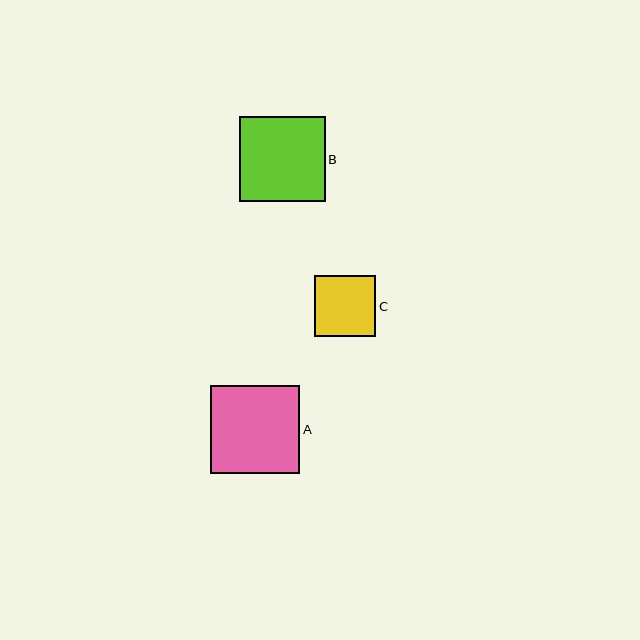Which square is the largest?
Square A is the largest with a size of approximately 89 pixels.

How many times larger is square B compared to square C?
Square B is approximately 1.4 times the size of square C.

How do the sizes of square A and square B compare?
Square A and square B are approximately the same size.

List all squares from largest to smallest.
From largest to smallest: A, B, C.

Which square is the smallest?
Square C is the smallest with a size of approximately 61 pixels.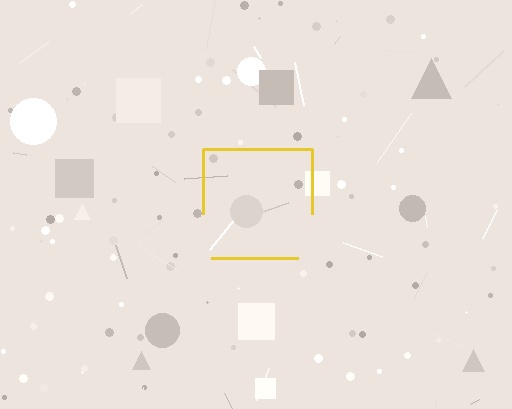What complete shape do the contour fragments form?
The contour fragments form a square.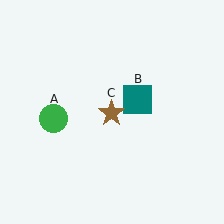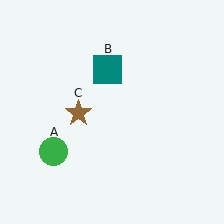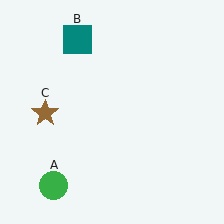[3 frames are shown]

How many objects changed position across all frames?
3 objects changed position: green circle (object A), teal square (object B), brown star (object C).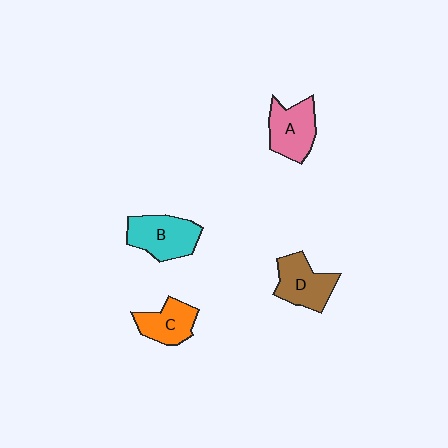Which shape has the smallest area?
Shape C (orange).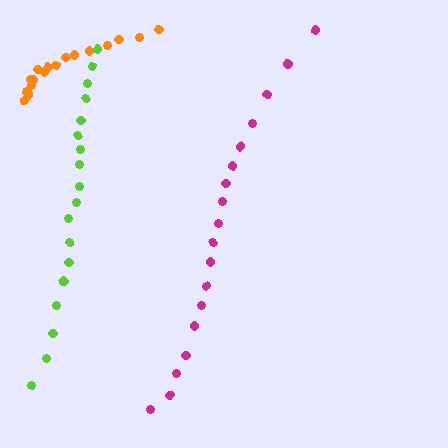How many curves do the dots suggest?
There are 3 distinct paths.